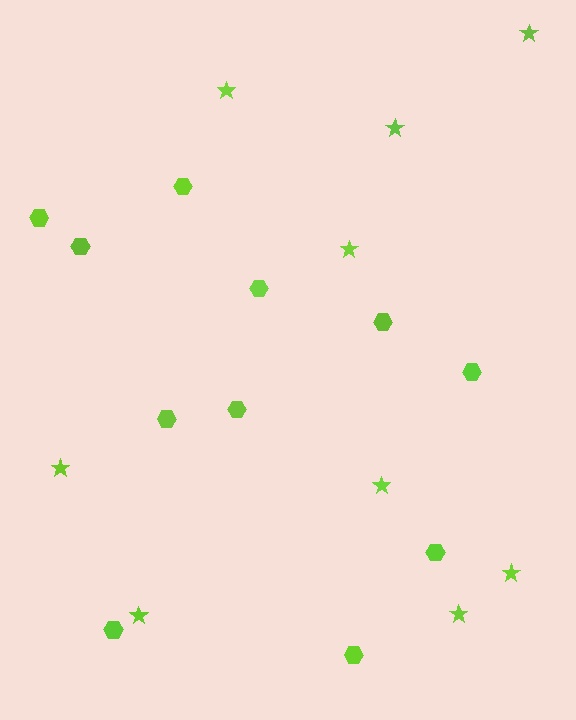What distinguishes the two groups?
There are 2 groups: one group of stars (9) and one group of hexagons (11).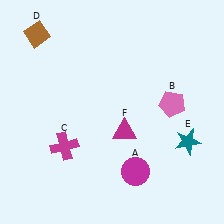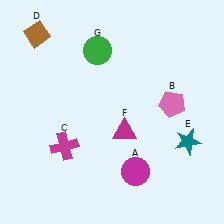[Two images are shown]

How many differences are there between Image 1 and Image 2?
There is 1 difference between the two images.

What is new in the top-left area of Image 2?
A green circle (G) was added in the top-left area of Image 2.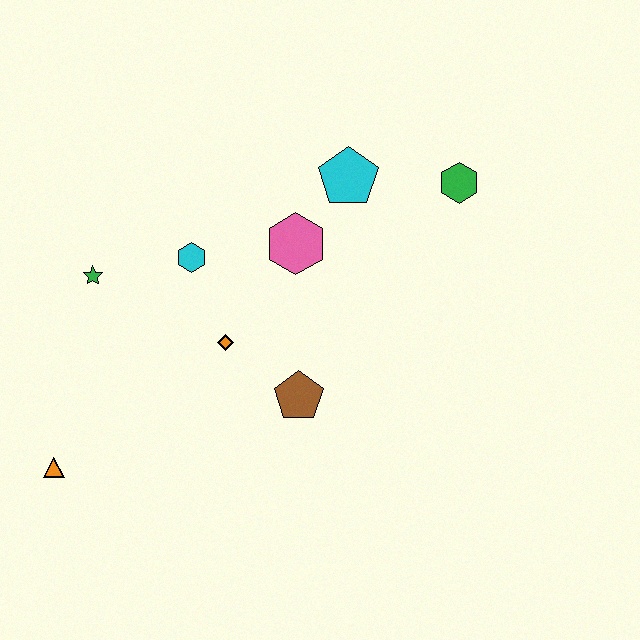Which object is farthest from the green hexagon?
The orange triangle is farthest from the green hexagon.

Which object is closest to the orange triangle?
The green star is closest to the orange triangle.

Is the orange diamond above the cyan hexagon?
No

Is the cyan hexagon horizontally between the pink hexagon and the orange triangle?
Yes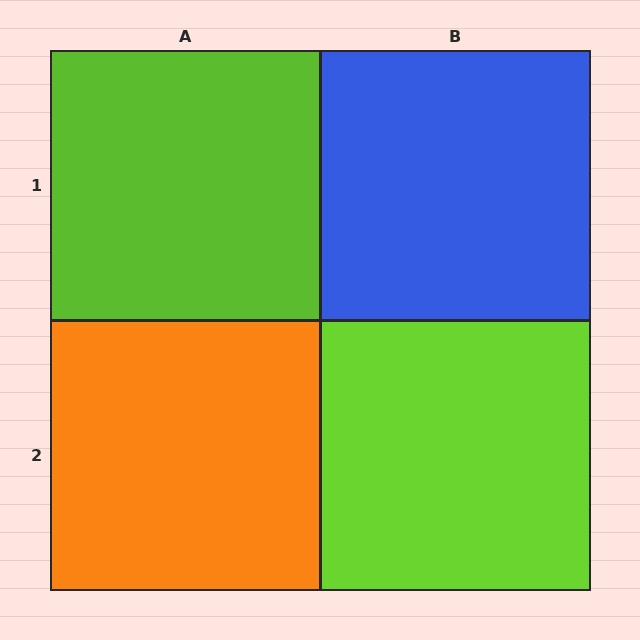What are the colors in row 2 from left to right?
Orange, lime.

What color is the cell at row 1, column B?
Blue.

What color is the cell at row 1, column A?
Lime.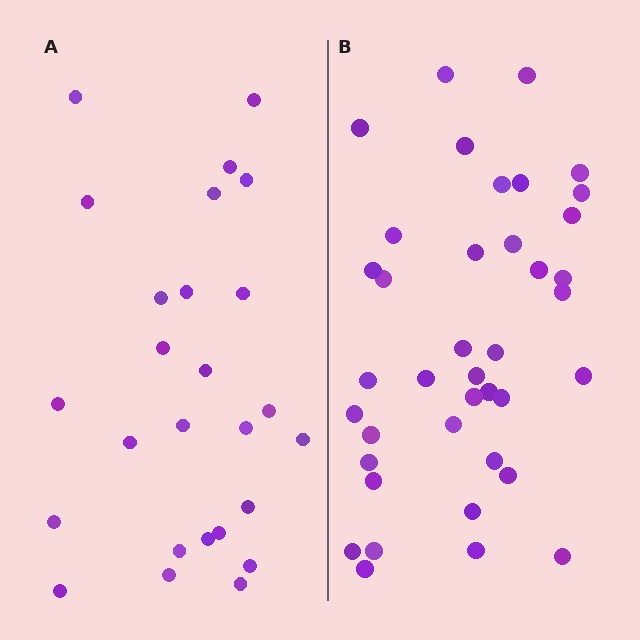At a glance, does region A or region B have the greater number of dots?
Region B (the right region) has more dots.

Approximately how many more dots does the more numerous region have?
Region B has approximately 15 more dots than region A.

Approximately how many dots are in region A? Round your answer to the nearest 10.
About 30 dots. (The exact count is 26, which rounds to 30.)